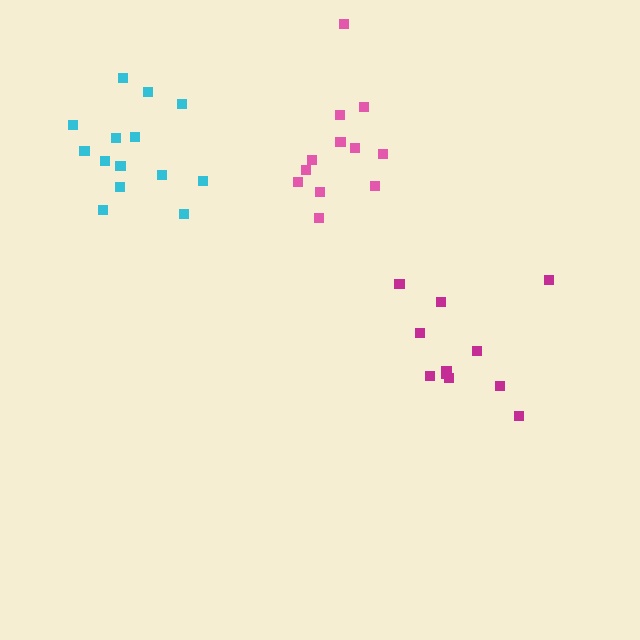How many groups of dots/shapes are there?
There are 3 groups.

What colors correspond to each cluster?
The clusters are colored: magenta, pink, cyan.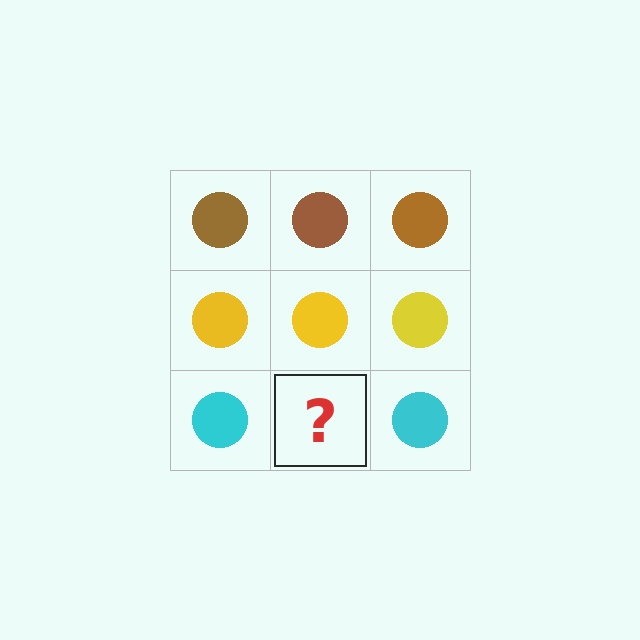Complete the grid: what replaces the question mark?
The question mark should be replaced with a cyan circle.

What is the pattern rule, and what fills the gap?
The rule is that each row has a consistent color. The gap should be filled with a cyan circle.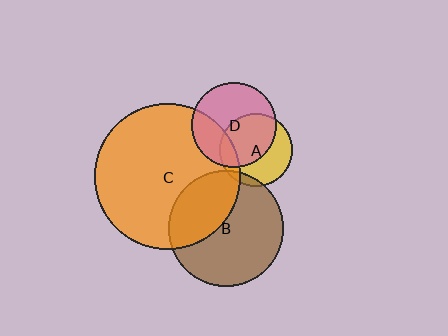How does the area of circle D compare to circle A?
Approximately 1.4 times.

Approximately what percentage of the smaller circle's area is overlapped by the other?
Approximately 15%.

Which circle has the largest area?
Circle C (orange).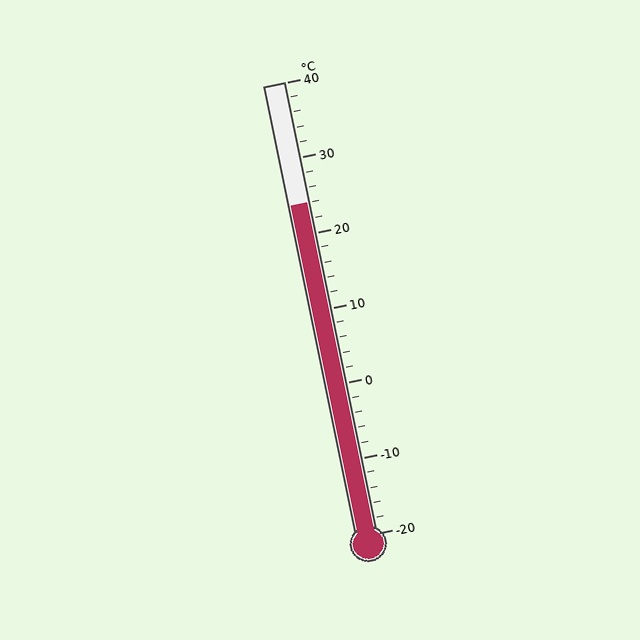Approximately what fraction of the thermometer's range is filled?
The thermometer is filled to approximately 75% of its range.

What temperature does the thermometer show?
The thermometer shows approximately 24°C.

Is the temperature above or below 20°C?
The temperature is above 20°C.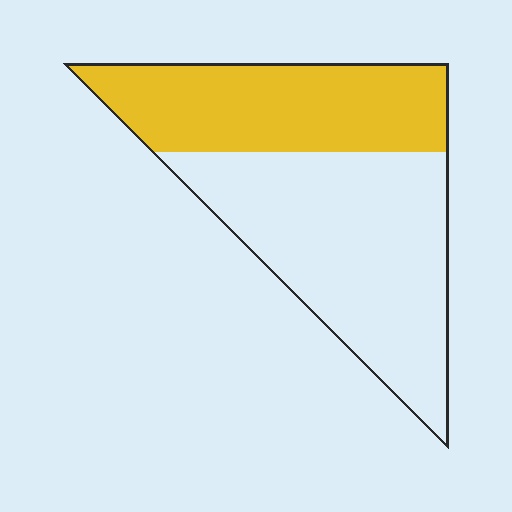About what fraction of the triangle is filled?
About two fifths (2/5).